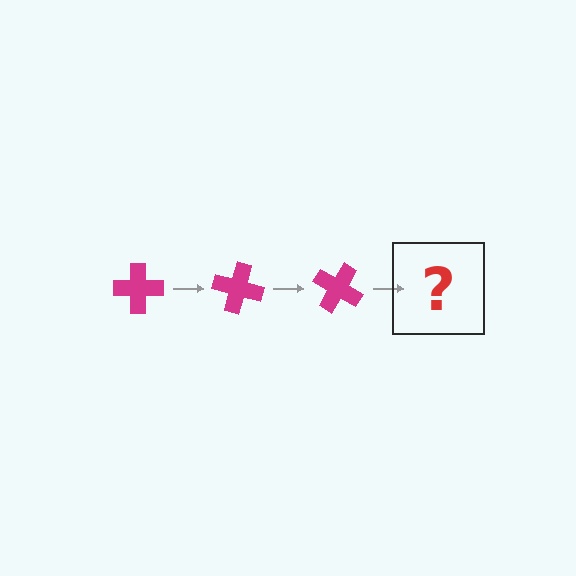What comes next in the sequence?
The next element should be a magenta cross rotated 45 degrees.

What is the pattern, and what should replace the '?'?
The pattern is that the cross rotates 15 degrees each step. The '?' should be a magenta cross rotated 45 degrees.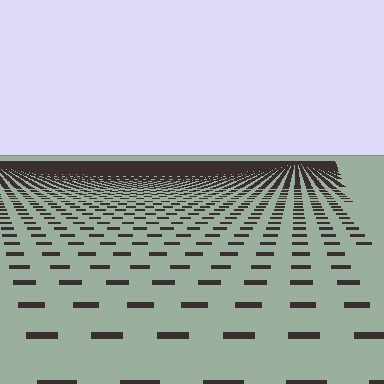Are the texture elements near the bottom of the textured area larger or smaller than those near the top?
Larger. Near the bottom, elements are closer to the viewer and appear at a bigger on-screen size.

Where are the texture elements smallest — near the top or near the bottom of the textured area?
Near the top.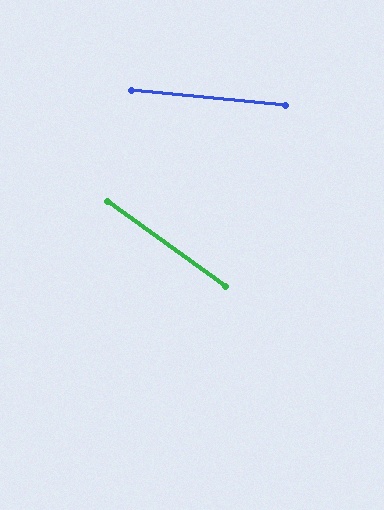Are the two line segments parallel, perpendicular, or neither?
Neither parallel nor perpendicular — they differ by about 31°.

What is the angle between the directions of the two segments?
Approximately 31 degrees.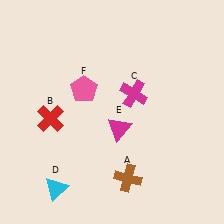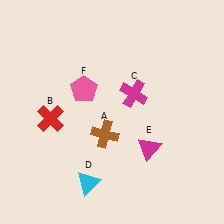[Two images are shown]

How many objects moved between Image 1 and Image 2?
3 objects moved between the two images.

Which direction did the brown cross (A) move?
The brown cross (A) moved up.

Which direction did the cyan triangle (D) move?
The cyan triangle (D) moved right.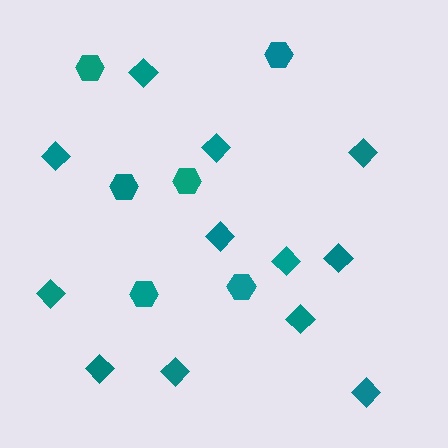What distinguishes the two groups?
There are 2 groups: one group of diamonds (12) and one group of hexagons (6).